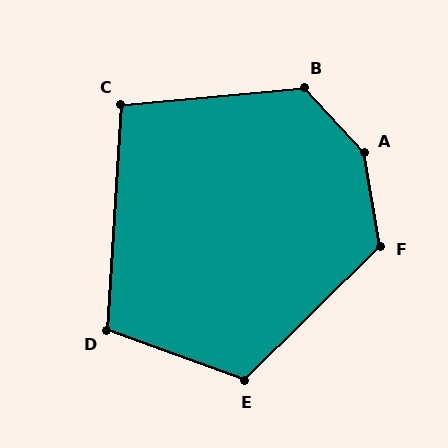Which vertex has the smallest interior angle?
C, at approximately 99 degrees.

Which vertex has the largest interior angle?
A, at approximately 146 degrees.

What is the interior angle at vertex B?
Approximately 128 degrees (obtuse).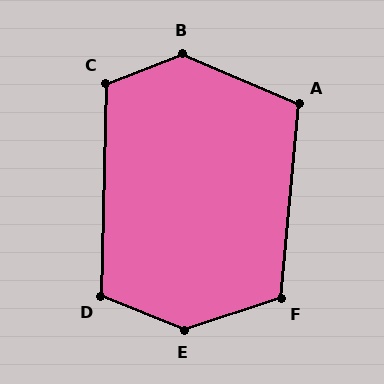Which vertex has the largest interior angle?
E, at approximately 139 degrees.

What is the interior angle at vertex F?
Approximately 114 degrees (obtuse).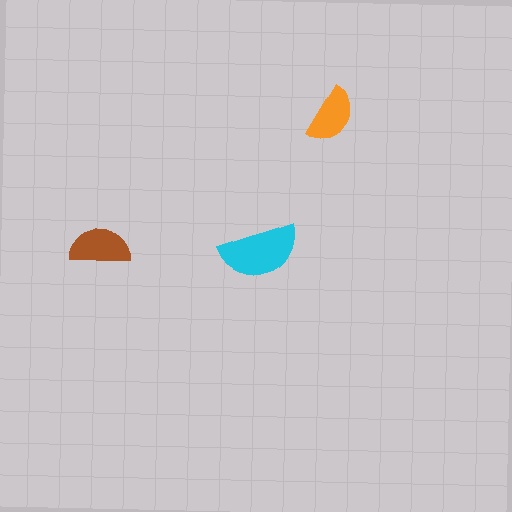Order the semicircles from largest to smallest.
the cyan one, the brown one, the orange one.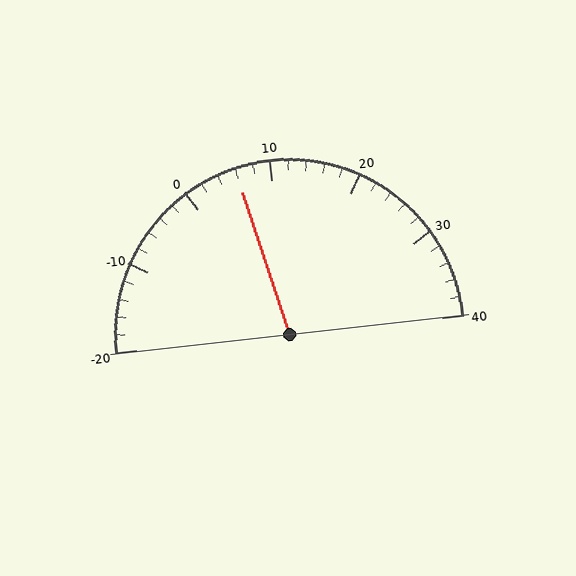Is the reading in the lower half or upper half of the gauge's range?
The reading is in the lower half of the range (-20 to 40).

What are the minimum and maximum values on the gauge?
The gauge ranges from -20 to 40.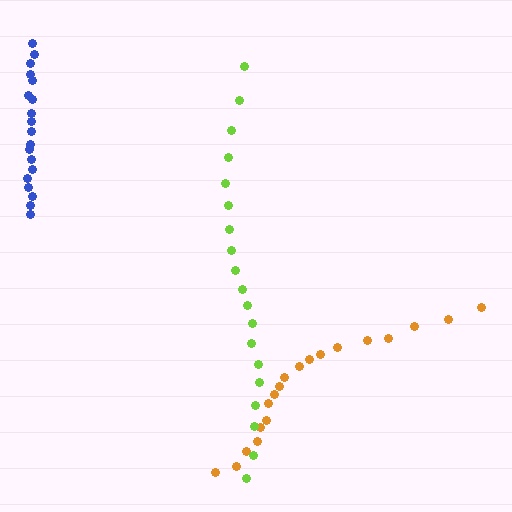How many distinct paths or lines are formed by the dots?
There are 3 distinct paths.